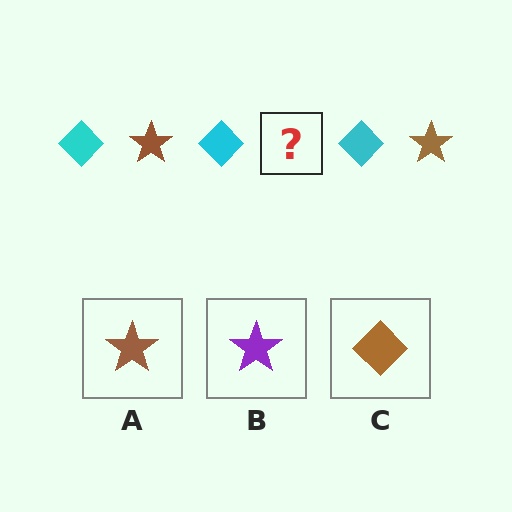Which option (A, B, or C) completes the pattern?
A.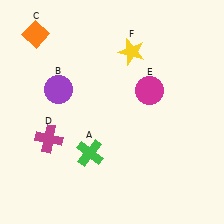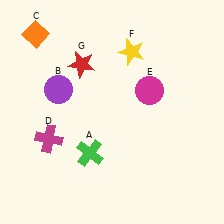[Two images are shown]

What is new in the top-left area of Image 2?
A red star (G) was added in the top-left area of Image 2.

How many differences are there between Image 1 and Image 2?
There is 1 difference between the two images.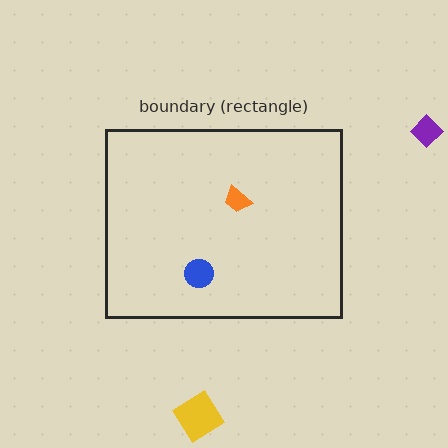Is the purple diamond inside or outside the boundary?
Outside.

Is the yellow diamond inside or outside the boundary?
Outside.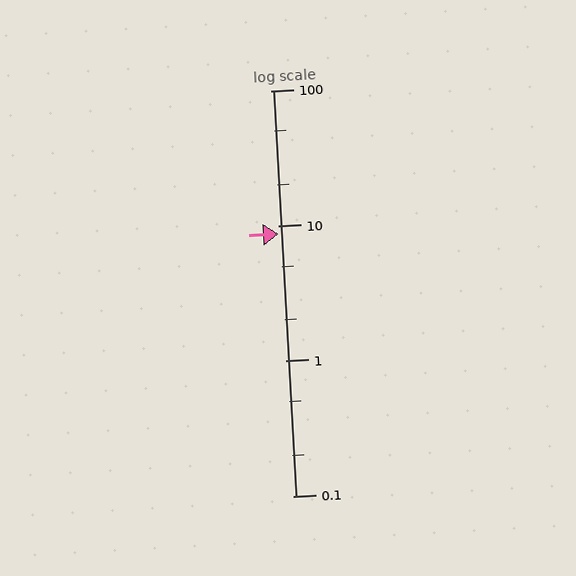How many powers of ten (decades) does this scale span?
The scale spans 3 decades, from 0.1 to 100.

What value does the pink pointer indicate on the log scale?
The pointer indicates approximately 8.7.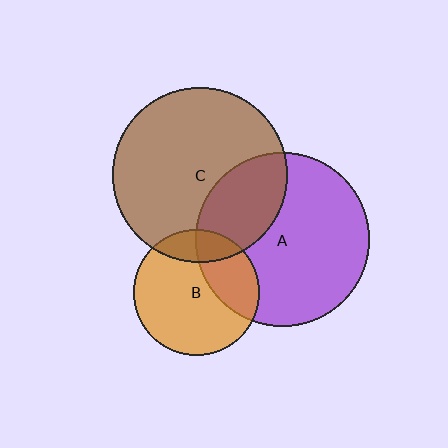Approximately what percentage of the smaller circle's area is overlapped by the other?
Approximately 30%.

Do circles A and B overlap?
Yes.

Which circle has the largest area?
Circle C (brown).